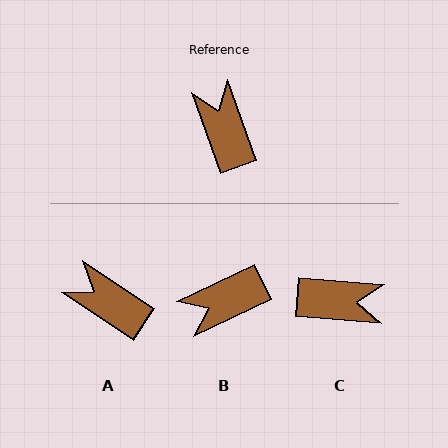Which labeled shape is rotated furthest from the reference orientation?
C, about 115 degrees away.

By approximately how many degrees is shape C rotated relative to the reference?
Approximately 115 degrees clockwise.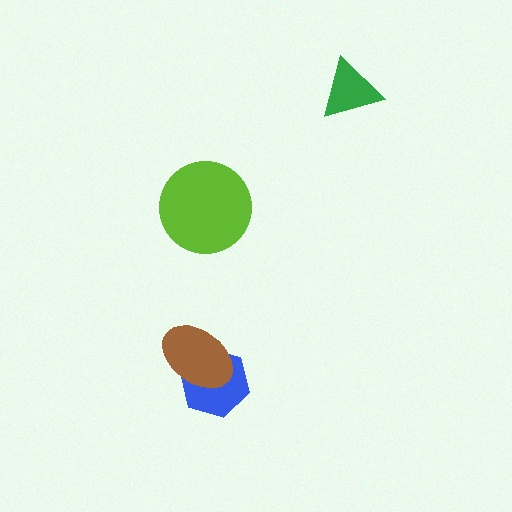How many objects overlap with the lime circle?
0 objects overlap with the lime circle.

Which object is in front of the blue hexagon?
The brown ellipse is in front of the blue hexagon.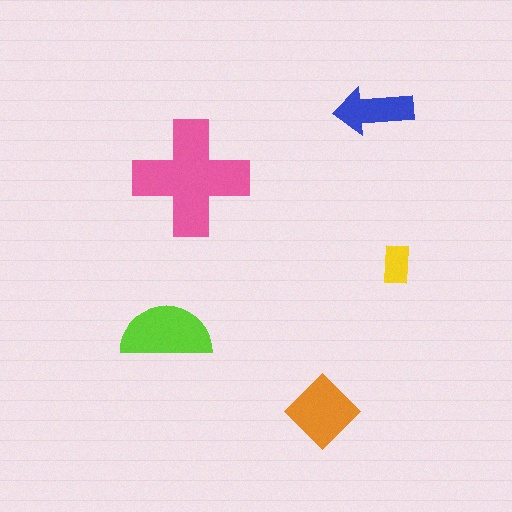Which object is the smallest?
The yellow rectangle.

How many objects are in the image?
There are 5 objects in the image.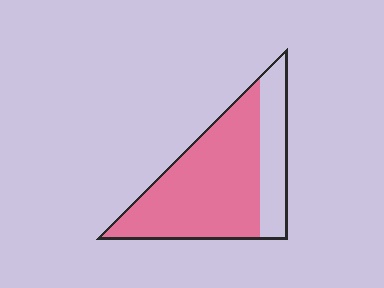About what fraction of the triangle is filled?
About three quarters (3/4).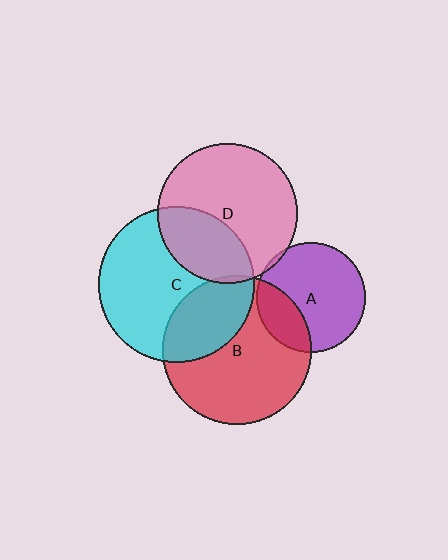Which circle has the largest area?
Circle C (cyan).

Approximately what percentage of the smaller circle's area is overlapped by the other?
Approximately 35%.